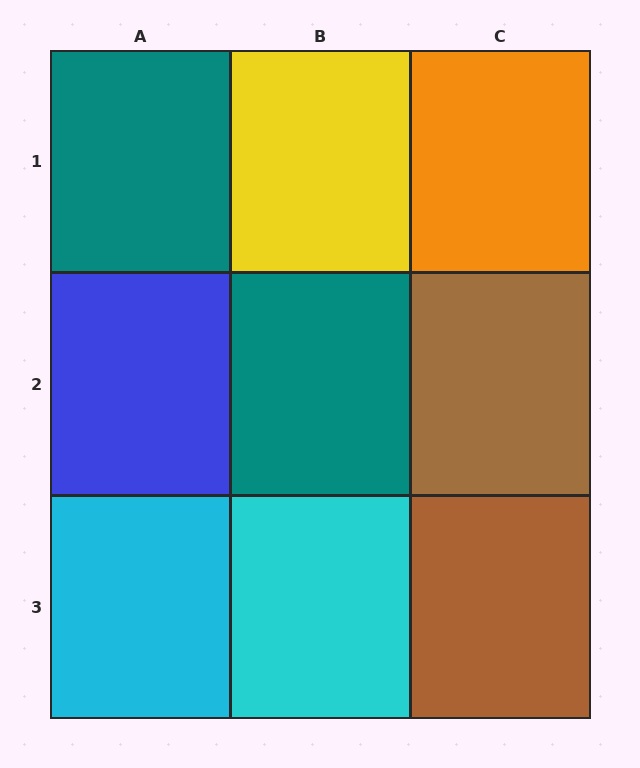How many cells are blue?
1 cell is blue.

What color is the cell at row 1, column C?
Orange.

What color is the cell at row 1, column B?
Yellow.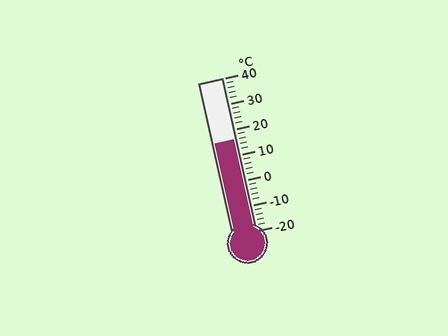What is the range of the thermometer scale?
The thermometer scale ranges from -20°C to 40°C.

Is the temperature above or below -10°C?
The temperature is above -10°C.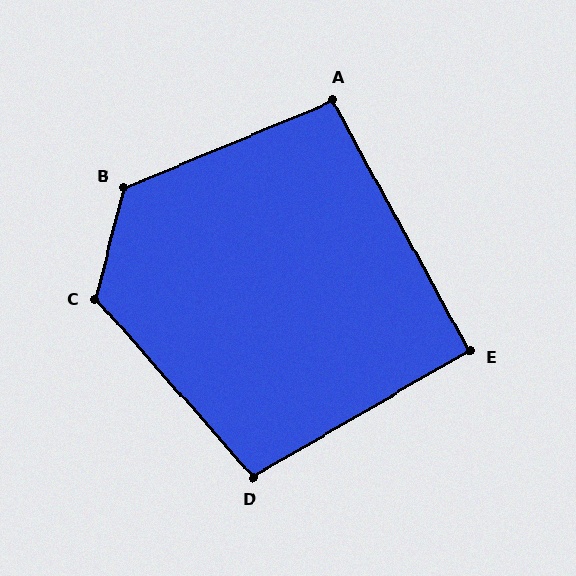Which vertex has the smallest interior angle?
E, at approximately 91 degrees.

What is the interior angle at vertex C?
Approximately 125 degrees (obtuse).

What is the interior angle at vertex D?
Approximately 101 degrees (obtuse).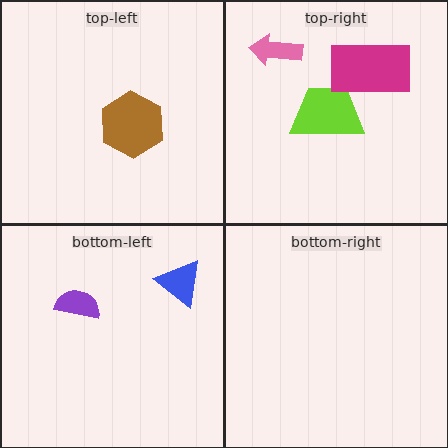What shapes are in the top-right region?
The lime trapezoid, the magenta rectangle, the pink arrow.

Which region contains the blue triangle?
The bottom-left region.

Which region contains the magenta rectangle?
The top-right region.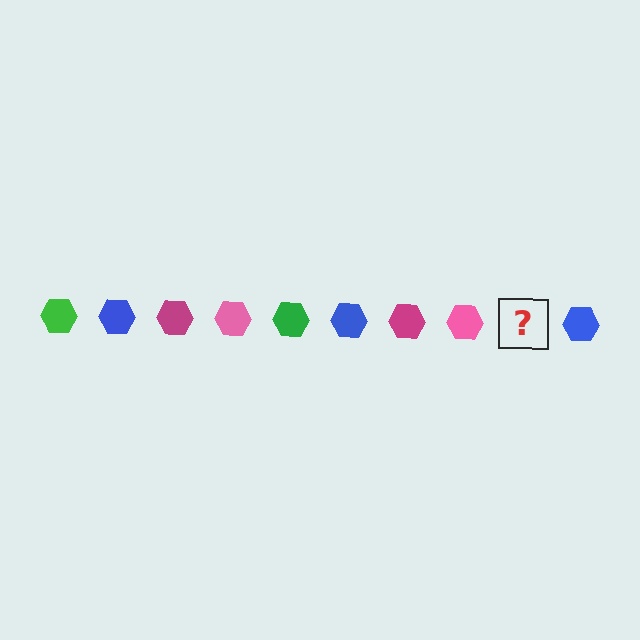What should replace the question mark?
The question mark should be replaced with a green hexagon.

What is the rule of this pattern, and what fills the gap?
The rule is that the pattern cycles through green, blue, magenta, pink hexagons. The gap should be filled with a green hexagon.